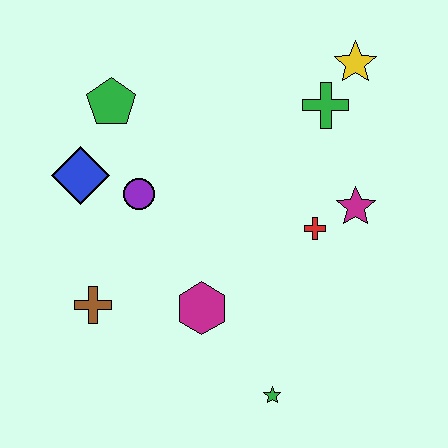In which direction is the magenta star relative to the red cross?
The magenta star is to the right of the red cross.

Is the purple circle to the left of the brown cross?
No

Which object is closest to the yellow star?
The green cross is closest to the yellow star.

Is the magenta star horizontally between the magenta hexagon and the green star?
No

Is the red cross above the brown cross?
Yes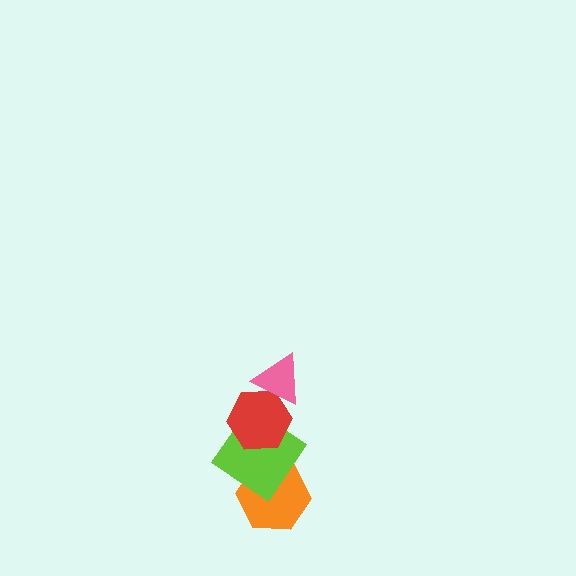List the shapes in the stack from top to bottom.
From top to bottom: the pink triangle, the red hexagon, the lime diamond, the orange hexagon.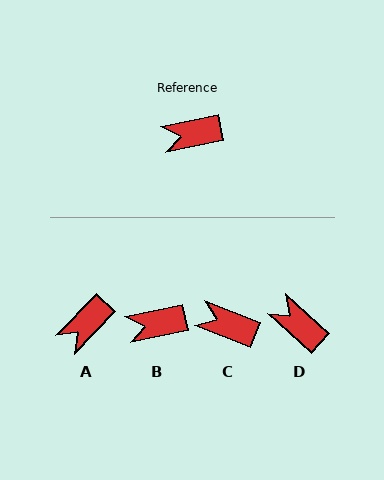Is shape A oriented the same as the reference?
No, it is off by about 34 degrees.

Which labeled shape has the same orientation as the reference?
B.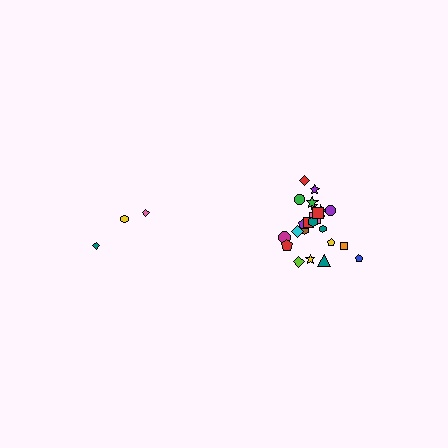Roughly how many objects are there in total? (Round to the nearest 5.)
Roughly 30 objects in total.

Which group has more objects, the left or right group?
The right group.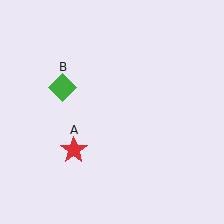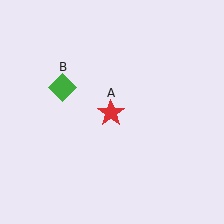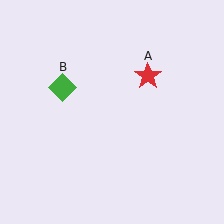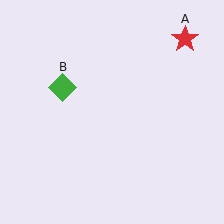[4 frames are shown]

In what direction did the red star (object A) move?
The red star (object A) moved up and to the right.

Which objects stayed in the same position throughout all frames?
Green diamond (object B) remained stationary.